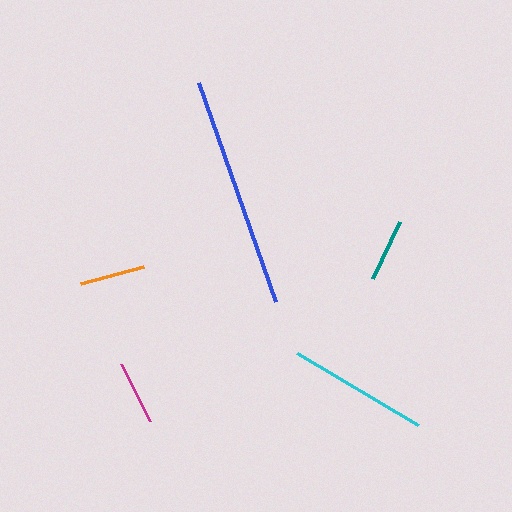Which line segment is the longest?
The blue line is the longest at approximately 232 pixels.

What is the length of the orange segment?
The orange segment is approximately 65 pixels long.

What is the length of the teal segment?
The teal segment is approximately 63 pixels long.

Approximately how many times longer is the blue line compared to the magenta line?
The blue line is approximately 3.6 times the length of the magenta line.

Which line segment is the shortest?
The teal line is the shortest at approximately 63 pixels.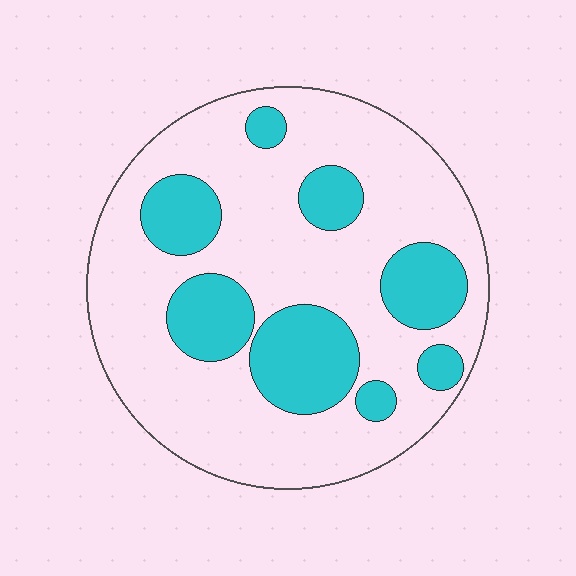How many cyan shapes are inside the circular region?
8.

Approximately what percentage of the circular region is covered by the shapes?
Approximately 25%.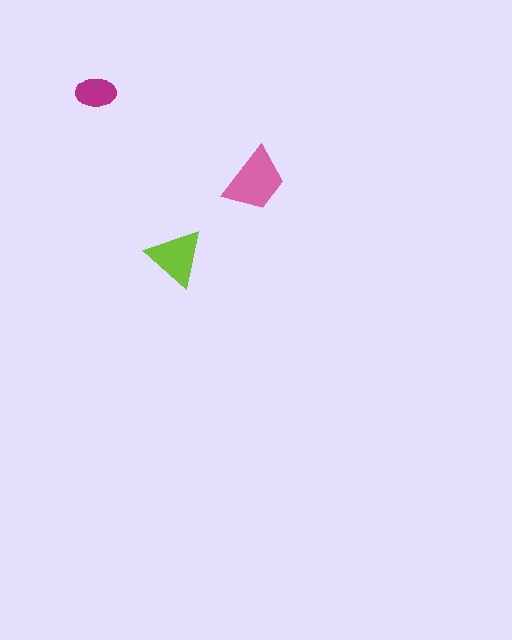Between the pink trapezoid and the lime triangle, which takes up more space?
The pink trapezoid.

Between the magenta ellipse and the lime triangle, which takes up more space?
The lime triangle.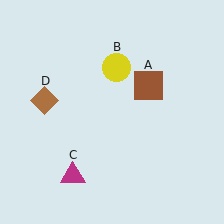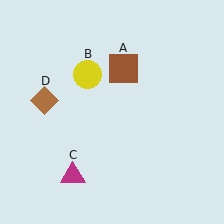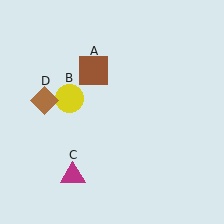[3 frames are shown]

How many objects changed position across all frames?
2 objects changed position: brown square (object A), yellow circle (object B).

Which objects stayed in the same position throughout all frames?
Magenta triangle (object C) and brown diamond (object D) remained stationary.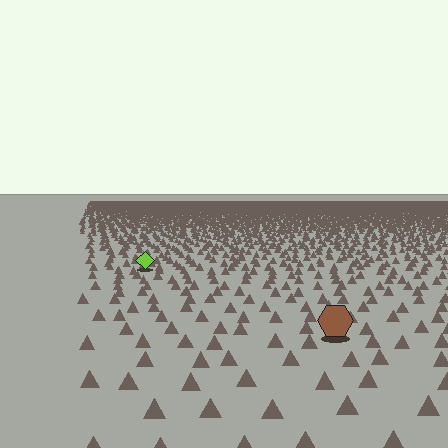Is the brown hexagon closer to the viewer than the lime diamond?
Yes. The brown hexagon is closer — you can tell from the texture gradient: the ground texture is coarser near it.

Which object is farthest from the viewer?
The lime diamond is farthest from the viewer. It appears smaller and the ground texture around it is denser.